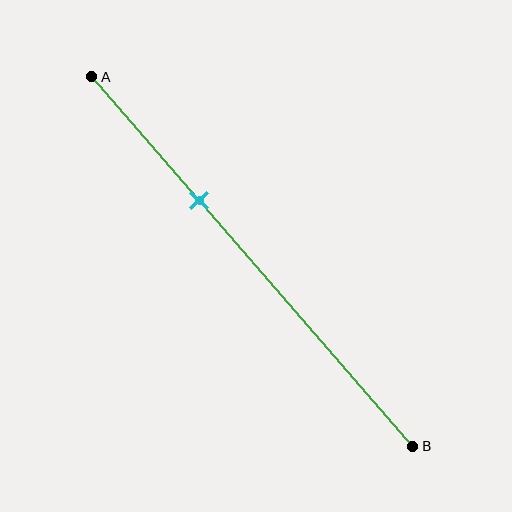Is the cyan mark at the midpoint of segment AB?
No, the mark is at about 35% from A, not at the 50% midpoint.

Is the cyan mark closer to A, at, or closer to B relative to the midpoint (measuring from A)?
The cyan mark is closer to point A than the midpoint of segment AB.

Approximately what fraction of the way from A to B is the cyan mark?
The cyan mark is approximately 35% of the way from A to B.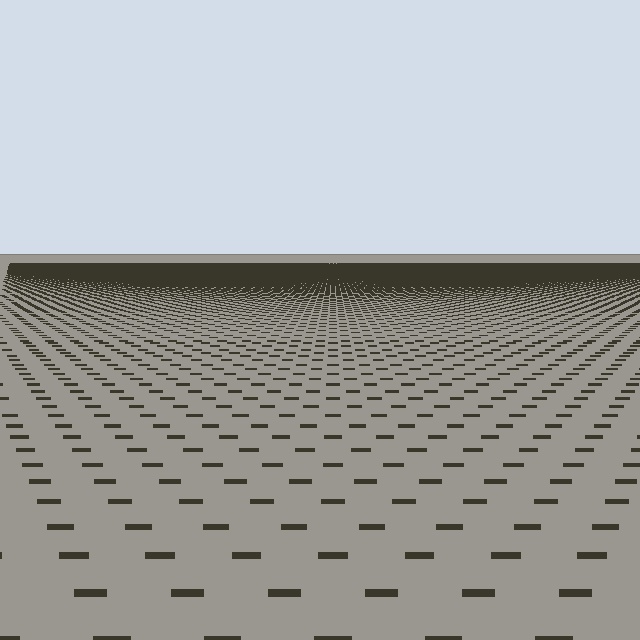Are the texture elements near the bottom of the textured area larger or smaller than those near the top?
Larger. Near the bottom, elements are closer to the viewer and appear at a bigger on-screen size.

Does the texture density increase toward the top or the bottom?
Density increases toward the top.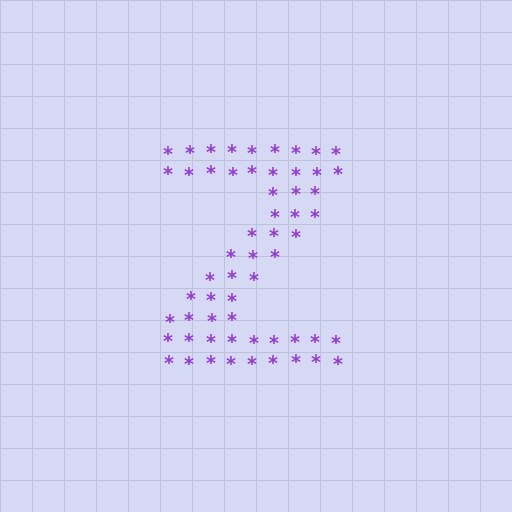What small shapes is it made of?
It is made of small asterisks.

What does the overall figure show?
The overall figure shows the letter Z.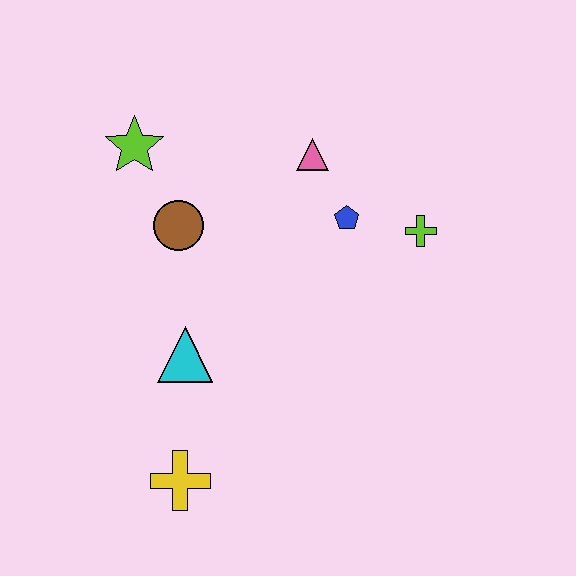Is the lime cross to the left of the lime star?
No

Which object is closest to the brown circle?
The lime star is closest to the brown circle.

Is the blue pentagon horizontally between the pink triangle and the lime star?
No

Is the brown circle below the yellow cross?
No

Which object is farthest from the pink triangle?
The yellow cross is farthest from the pink triangle.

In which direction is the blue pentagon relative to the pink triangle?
The blue pentagon is below the pink triangle.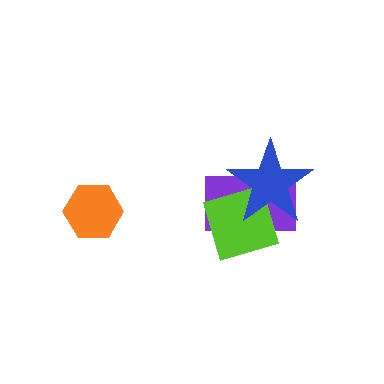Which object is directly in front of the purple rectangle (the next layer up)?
The lime square is directly in front of the purple rectangle.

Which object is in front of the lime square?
The blue star is in front of the lime square.